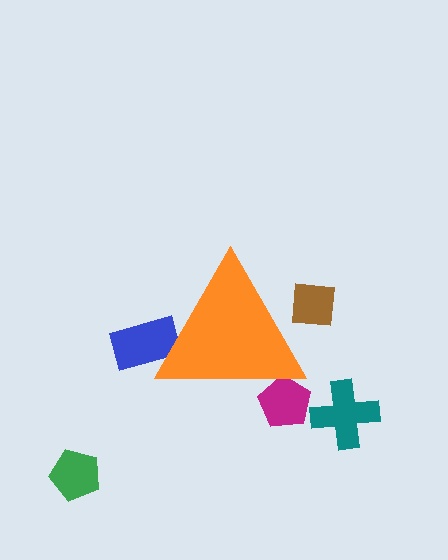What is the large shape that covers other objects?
An orange triangle.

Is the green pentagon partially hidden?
No, the green pentagon is fully visible.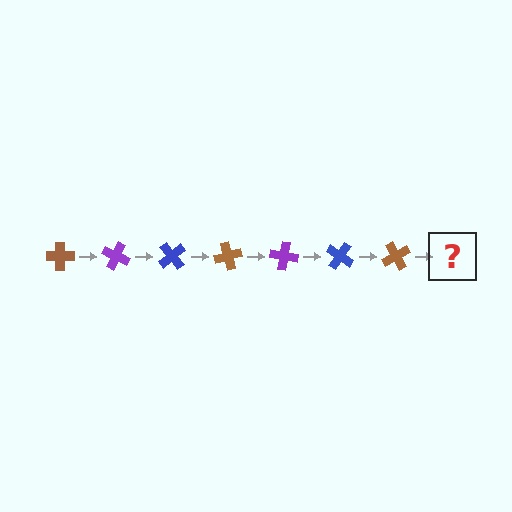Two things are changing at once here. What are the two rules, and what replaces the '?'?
The two rules are that it rotates 25 degrees each step and the color cycles through brown, purple, and blue. The '?' should be a purple cross, rotated 175 degrees from the start.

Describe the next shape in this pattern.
It should be a purple cross, rotated 175 degrees from the start.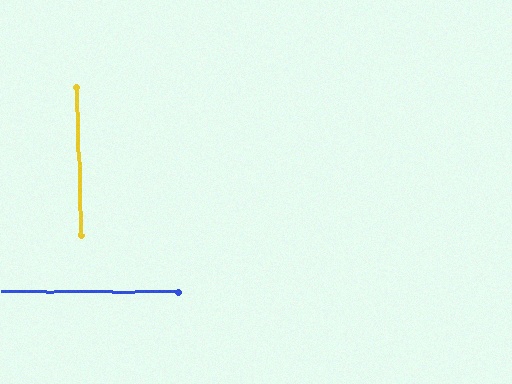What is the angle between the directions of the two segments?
Approximately 88 degrees.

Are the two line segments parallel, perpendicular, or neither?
Perpendicular — they meet at approximately 88°.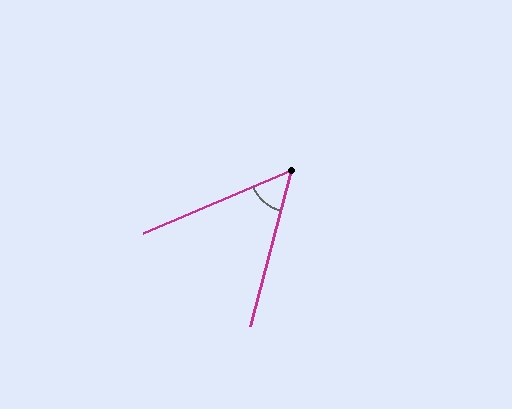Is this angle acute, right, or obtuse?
It is acute.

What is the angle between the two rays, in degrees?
Approximately 52 degrees.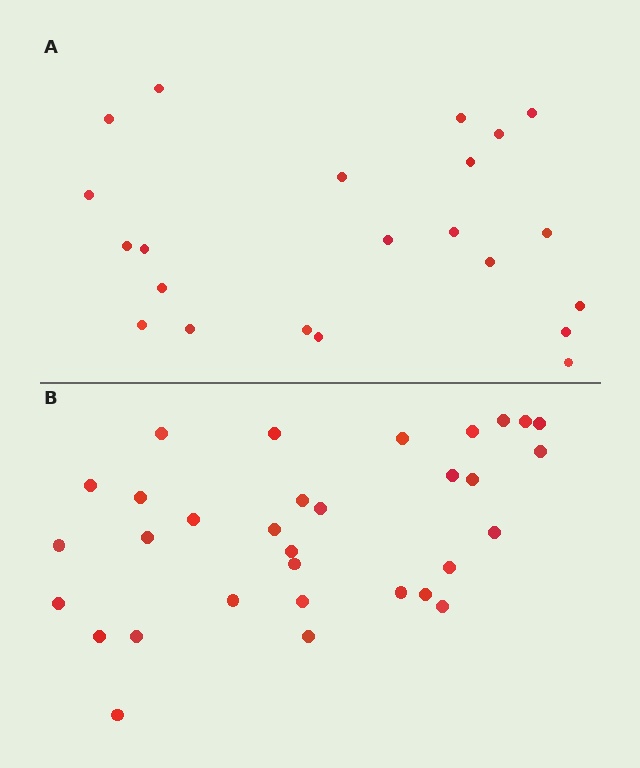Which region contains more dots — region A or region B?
Region B (the bottom region) has more dots.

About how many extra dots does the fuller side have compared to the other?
Region B has roughly 10 or so more dots than region A.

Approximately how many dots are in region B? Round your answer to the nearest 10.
About 30 dots. (The exact count is 32, which rounds to 30.)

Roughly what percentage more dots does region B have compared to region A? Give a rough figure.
About 45% more.